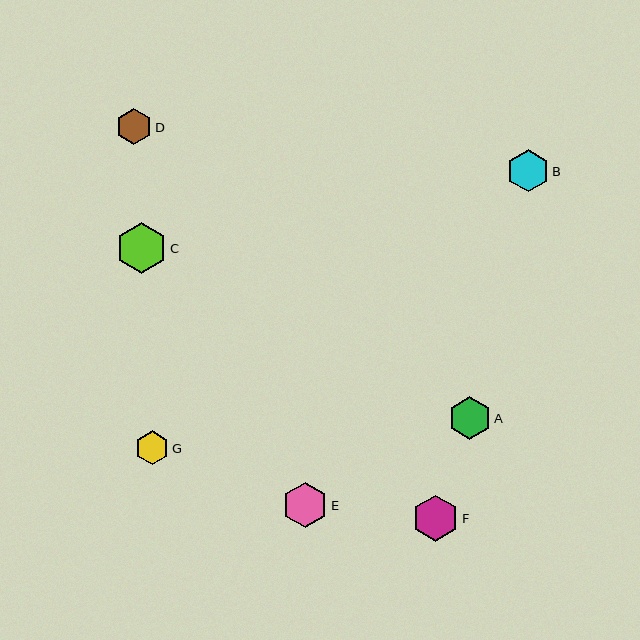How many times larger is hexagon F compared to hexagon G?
Hexagon F is approximately 1.4 times the size of hexagon G.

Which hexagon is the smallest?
Hexagon G is the smallest with a size of approximately 34 pixels.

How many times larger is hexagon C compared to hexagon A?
Hexagon C is approximately 1.2 times the size of hexagon A.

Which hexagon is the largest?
Hexagon C is the largest with a size of approximately 51 pixels.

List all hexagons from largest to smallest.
From largest to smallest: C, F, E, A, B, D, G.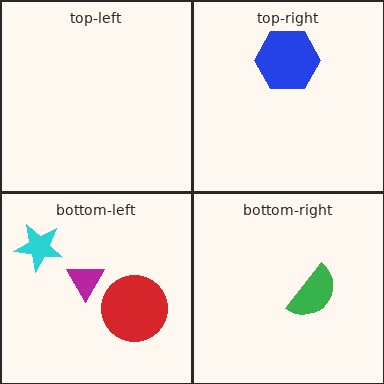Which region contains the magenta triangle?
The bottom-left region.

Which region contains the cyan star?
The bottom-left region.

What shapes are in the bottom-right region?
The green semicircle.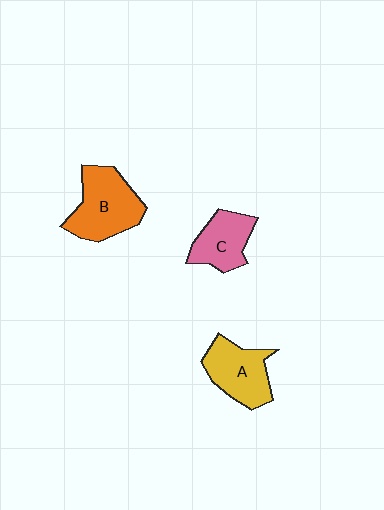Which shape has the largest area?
Shape B (orange).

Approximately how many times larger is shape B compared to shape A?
Approximately 1.2 times.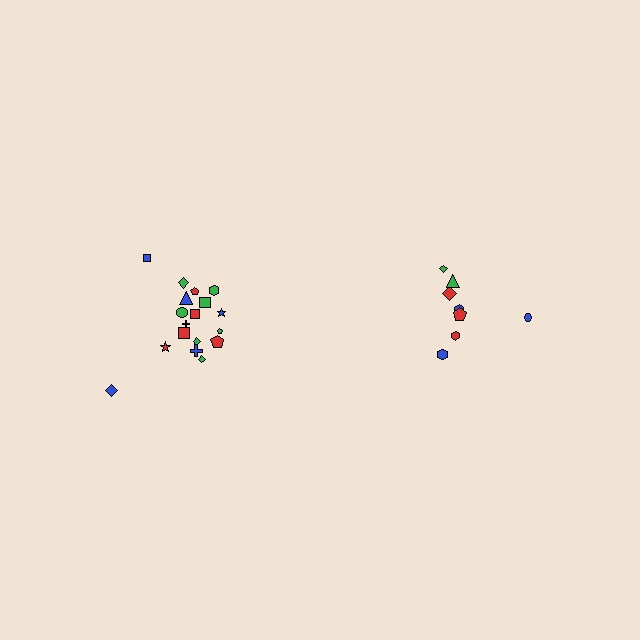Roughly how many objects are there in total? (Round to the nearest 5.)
Roughly 25 objects in total.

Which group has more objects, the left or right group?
The left group.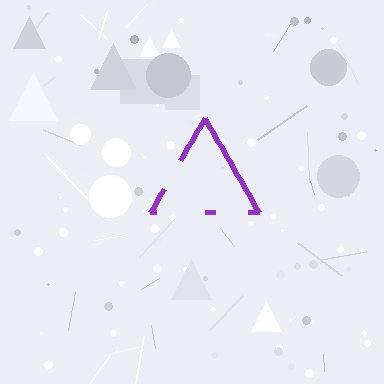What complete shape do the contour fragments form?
The contour fragments form a triangle.